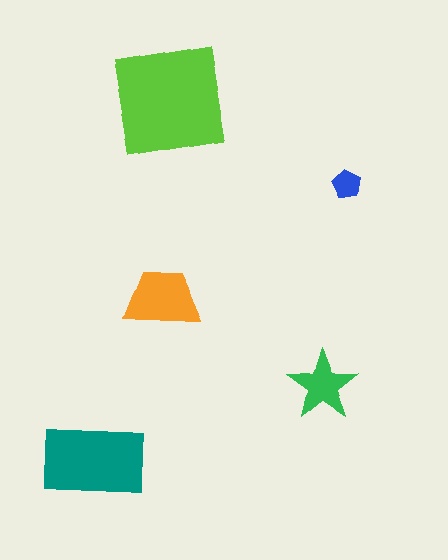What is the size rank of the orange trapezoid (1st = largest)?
3rd.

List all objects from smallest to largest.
The blue pentagon, the green star, the orange trapezoid, the teal rectangle, the lime square.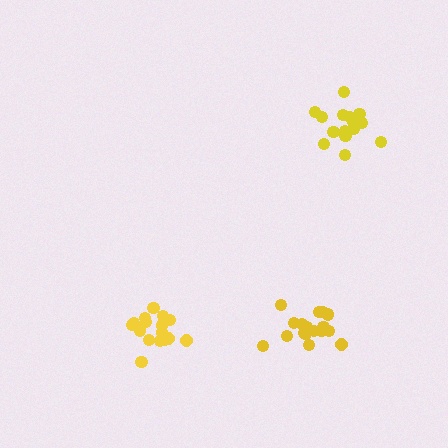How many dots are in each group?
Group 1: 15 dots, Group 2: 18 dots, Group 3: 16 dots (49 total).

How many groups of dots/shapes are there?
There are 3 groups.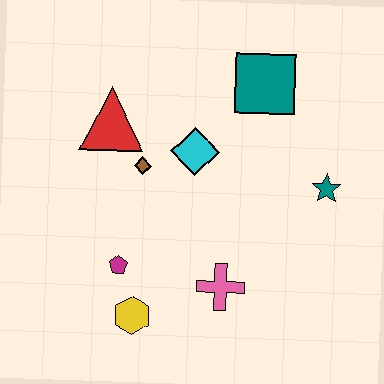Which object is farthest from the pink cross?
The teal square is farthest from the pink cross.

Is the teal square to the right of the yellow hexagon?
Yes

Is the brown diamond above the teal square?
No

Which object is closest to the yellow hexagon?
The magenta pentagon is closest to the yellow hexagon.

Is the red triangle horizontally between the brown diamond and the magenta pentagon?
No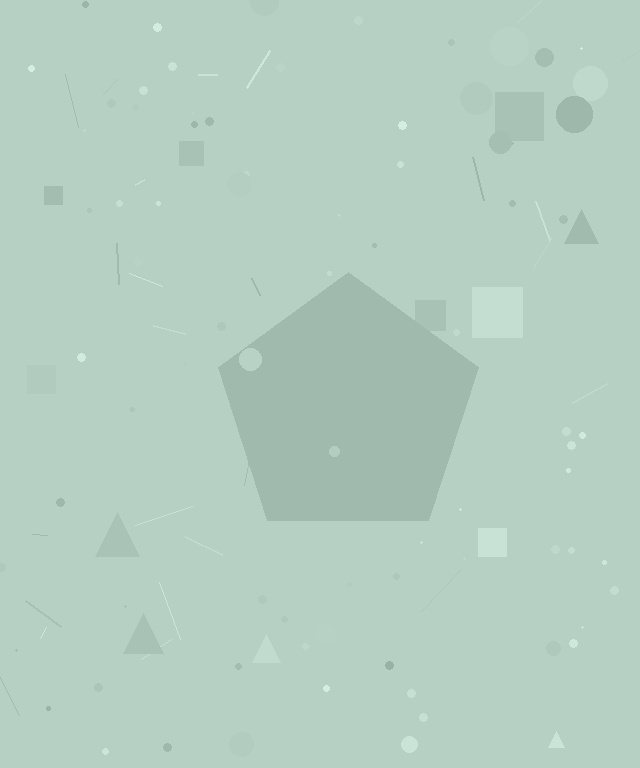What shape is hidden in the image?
A pentagon is hidden in the image.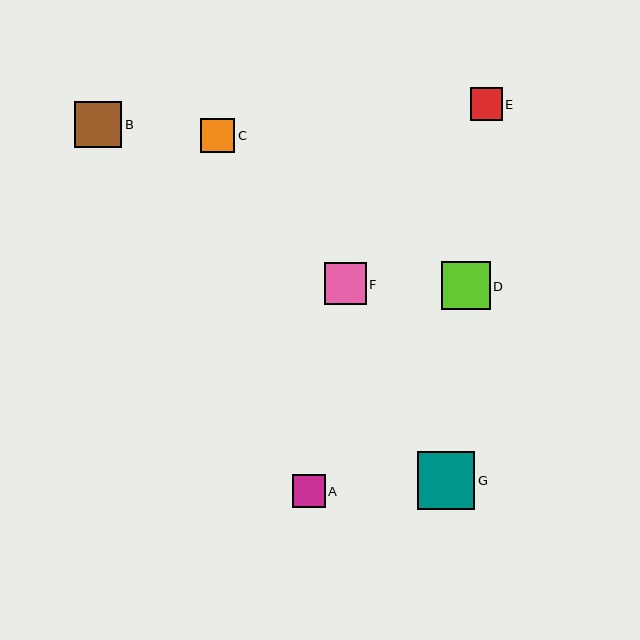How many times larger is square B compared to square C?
Square B is approximately 1.4 times the size of square C.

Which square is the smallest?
Square E is the smallest with a size of approximately 32 pixels.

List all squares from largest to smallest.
From largest to smallest: G, D, B, F, C, A, E.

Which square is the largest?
Square G is the largest with a size of approximately 57 pixels.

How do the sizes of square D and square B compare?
Square D and square B are approximately the same size.